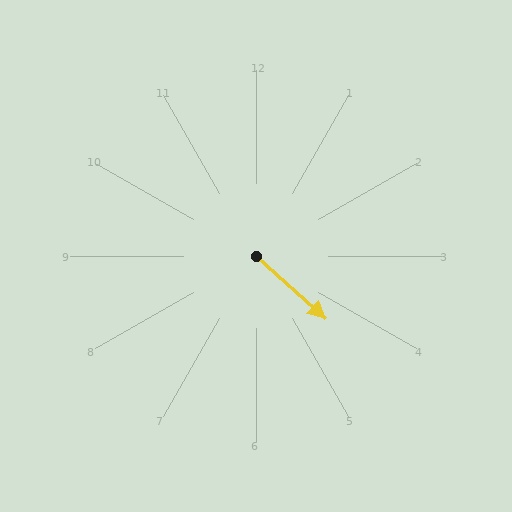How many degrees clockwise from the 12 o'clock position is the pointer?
Approximately 132 degrees.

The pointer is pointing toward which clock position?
Roughly 4 o'clock.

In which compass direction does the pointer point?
Southeast.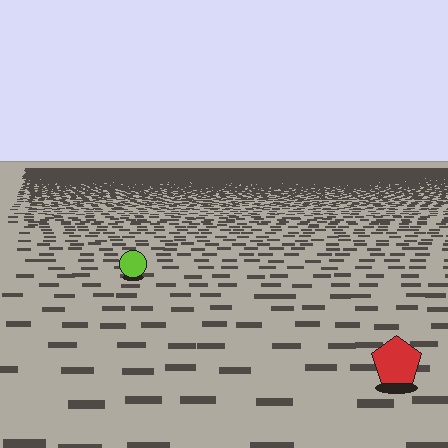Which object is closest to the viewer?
The red pentagon is closest. The texture marks near it are larger and more spread out.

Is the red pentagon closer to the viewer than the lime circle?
Yes. The red pentagon is closer — you can tell from the texture gradient: the ground texture is coarser near it.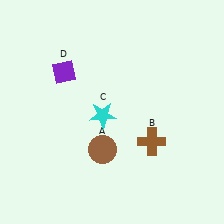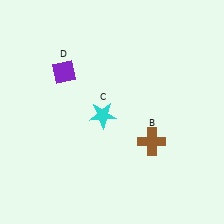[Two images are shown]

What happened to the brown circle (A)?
The brown circle (A) was removed in Image 2. It was in the bottom-left area of Image 1.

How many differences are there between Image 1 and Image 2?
There is 1 difference between the two images.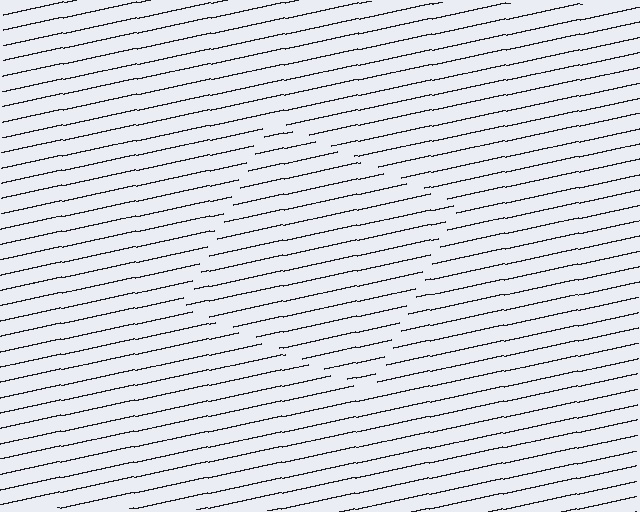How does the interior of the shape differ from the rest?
The interior of the shape contains the same grating, shifted by half a period — the contour is defined by the phase discontinuity where line-ends from the inner and outer gratings abut.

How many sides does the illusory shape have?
4 sides — the line-ends trace a square.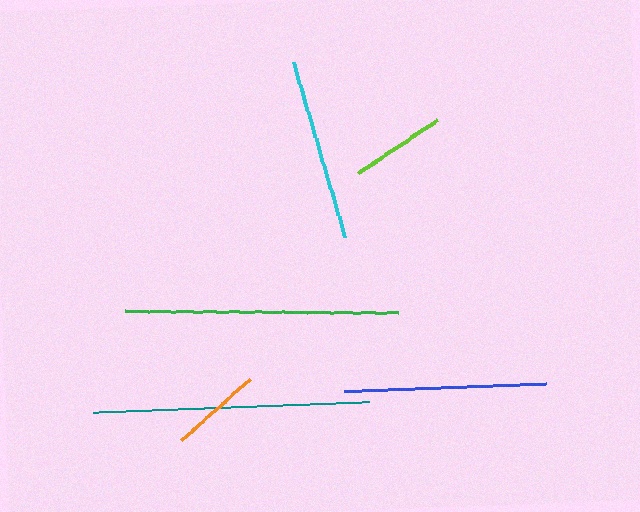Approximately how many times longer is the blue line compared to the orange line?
The blue line is approximately 2.2 times the length of the orange line.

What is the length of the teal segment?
The teal segment is approximately 276 pixels long.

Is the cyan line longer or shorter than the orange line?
The cyan line is longer than the orange line.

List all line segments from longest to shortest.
From longest to shortest: teal, green, blue, cyan, lime, orange.